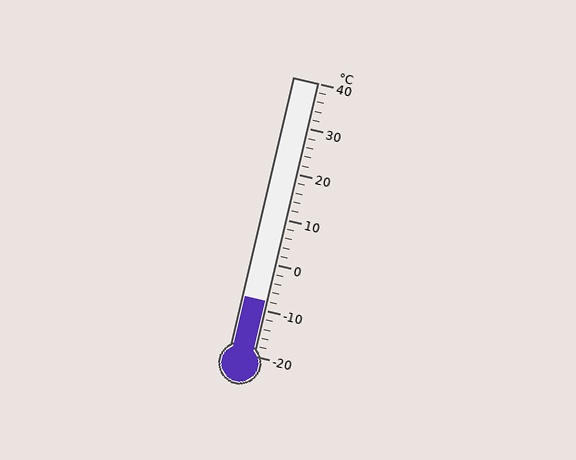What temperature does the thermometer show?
The thermometer shows approximately -8°C.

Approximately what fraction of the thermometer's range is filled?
The thermometer is filled to approximately 20% of its range.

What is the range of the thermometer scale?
The thermometer scale ranges from -20°C to 40°C.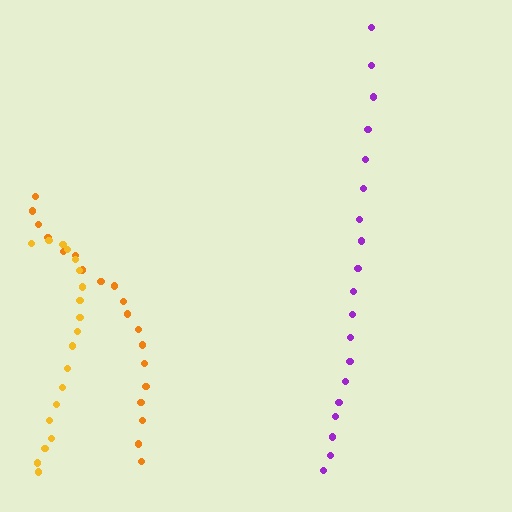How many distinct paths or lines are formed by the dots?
There are 3 distinct paths.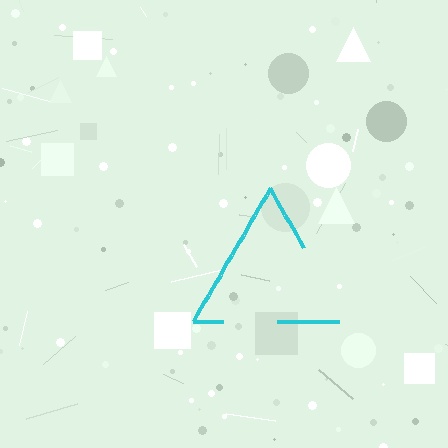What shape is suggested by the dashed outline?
The dashed outline suggests a triangle.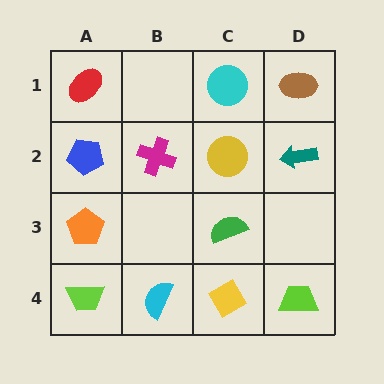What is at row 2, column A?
A blue pentagon.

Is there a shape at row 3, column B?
No, that cell is empty.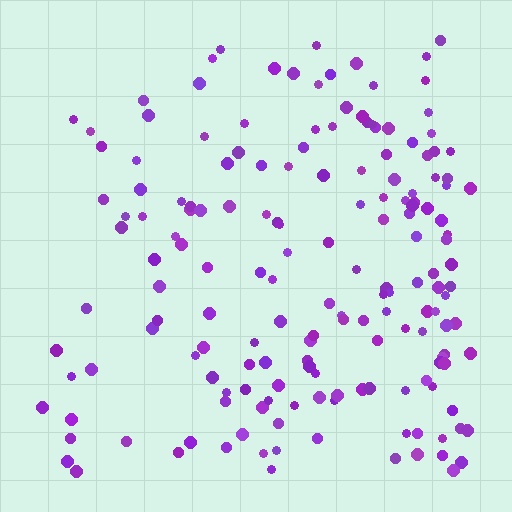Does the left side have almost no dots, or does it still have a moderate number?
Still a moderate number, just noticeably fewer than the right.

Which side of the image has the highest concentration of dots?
The right.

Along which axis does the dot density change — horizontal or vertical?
Horizontal.